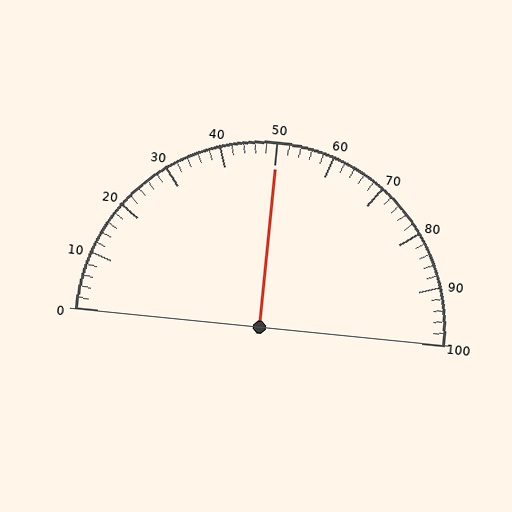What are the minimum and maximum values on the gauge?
The gauge ranges from 0 to 100.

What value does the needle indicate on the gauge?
The needle indicates approximately 50.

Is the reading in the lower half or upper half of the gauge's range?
The reading is in the upper half of the range (0 to 100).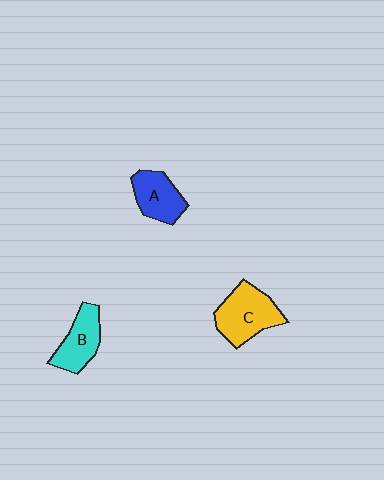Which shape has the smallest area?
Shape A (blue).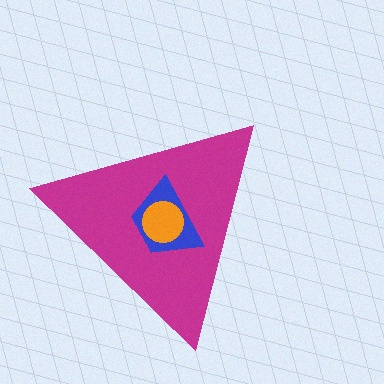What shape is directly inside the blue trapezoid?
The orange circle.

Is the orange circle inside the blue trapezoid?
Yes.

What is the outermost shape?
The magenta triangle.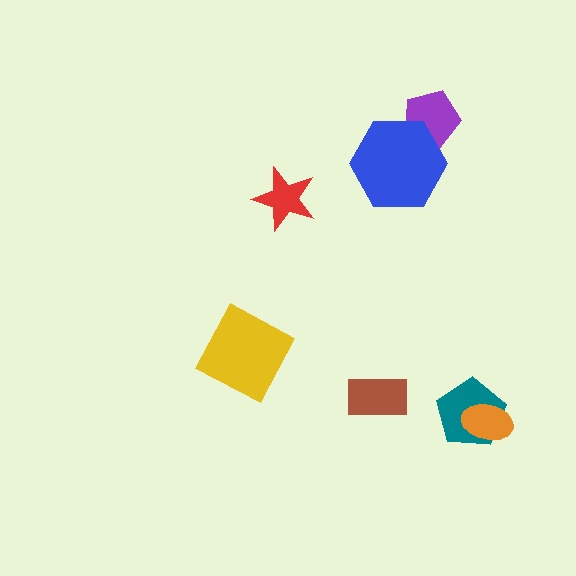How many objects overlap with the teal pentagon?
1 object overlaps with the teal pentagon.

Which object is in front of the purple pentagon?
The blue hexagon is in front of the purple pentagon.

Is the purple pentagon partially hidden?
Yes, it is partially covered by another shape.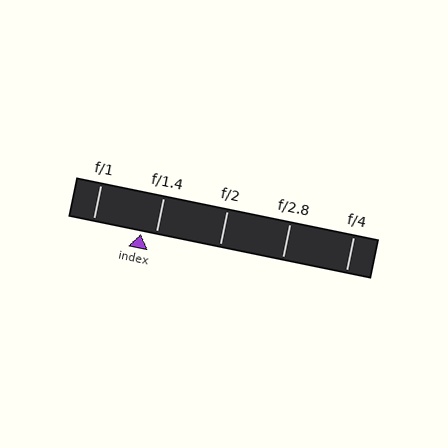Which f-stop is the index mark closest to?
The index mark is closest to f/1.4.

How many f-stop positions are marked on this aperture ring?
There are 5 f-stop positions marked.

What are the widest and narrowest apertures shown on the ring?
The widest aperture shown is f/1 and the narrowest is f/4.